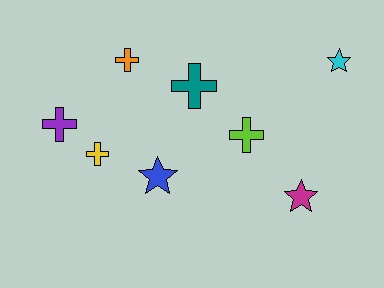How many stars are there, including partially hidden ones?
There are 3 stars.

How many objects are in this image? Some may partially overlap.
There are 8 objects.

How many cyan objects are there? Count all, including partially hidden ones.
There is 1 cyan object.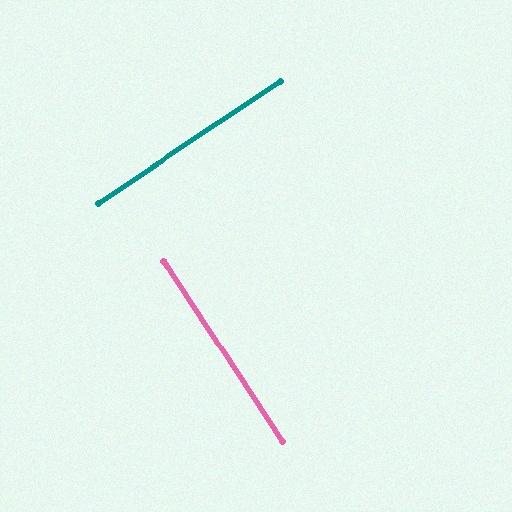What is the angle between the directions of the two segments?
Approximately 90 degrees.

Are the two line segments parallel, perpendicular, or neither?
Perpendicular — they meet at approximately 90°.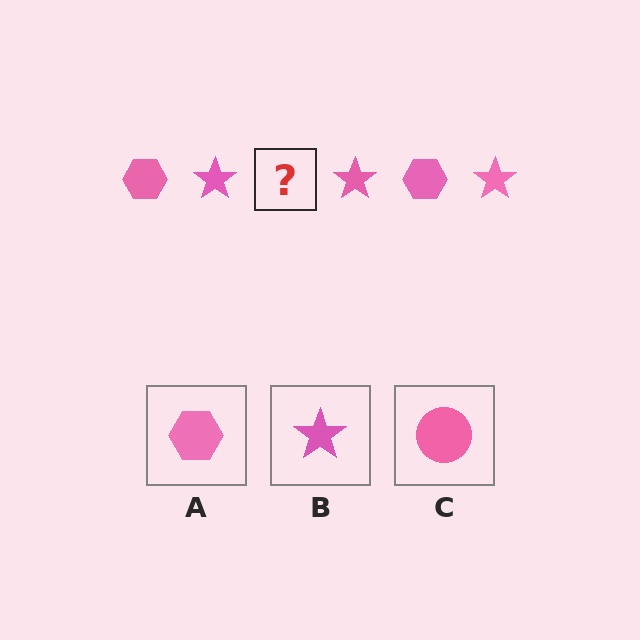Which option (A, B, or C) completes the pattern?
A.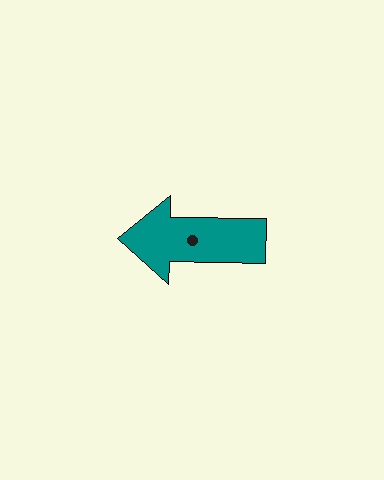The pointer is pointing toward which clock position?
Roughly 9 o'clock.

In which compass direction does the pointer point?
West.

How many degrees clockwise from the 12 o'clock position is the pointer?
Approximately 271 degrees.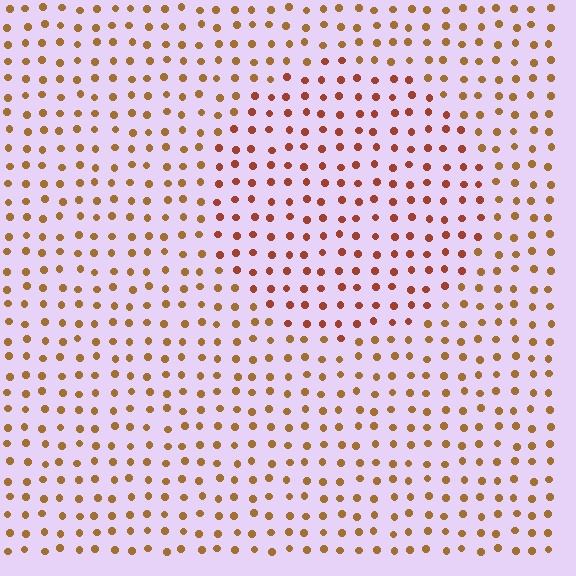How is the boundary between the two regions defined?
The boundary is defined purely by a slight shift in hue (about 26 degrees). Spacing, size, and orientation are identical on both sides.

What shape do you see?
I see a circle.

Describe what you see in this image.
The image is filled with small brown elements in a uniform arrangement. A circle-shaped region is visible where the elements are tinted to a slightly different hue, forming a subtle color boundary.